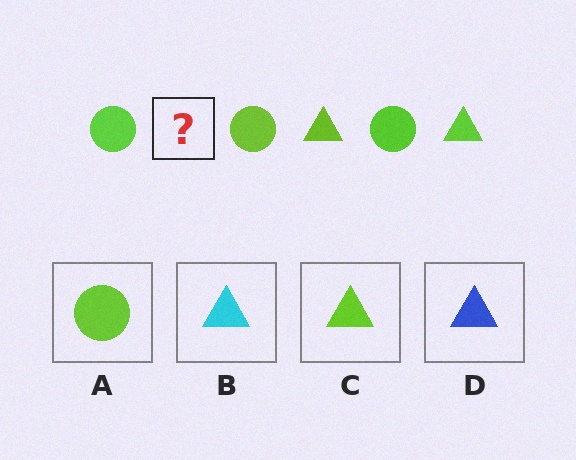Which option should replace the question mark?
Option C.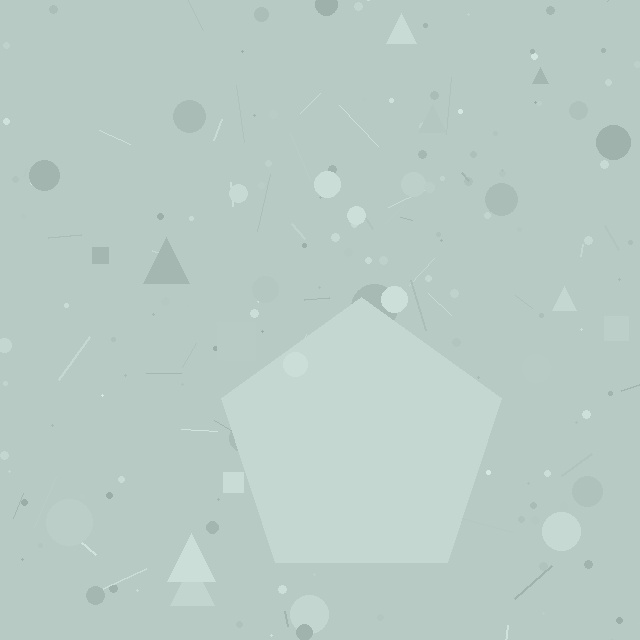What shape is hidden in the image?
A pentagon is hidden in the image.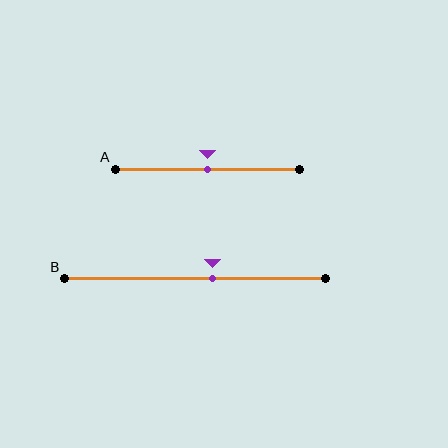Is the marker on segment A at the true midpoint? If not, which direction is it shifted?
Yes, the marker on segment A is at the true midpoint.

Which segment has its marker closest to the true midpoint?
Segment A has its marker closest to the true midpoint.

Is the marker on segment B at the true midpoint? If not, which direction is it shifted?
No, the marker on segment B is shifted to the right by about 7% of the segment length.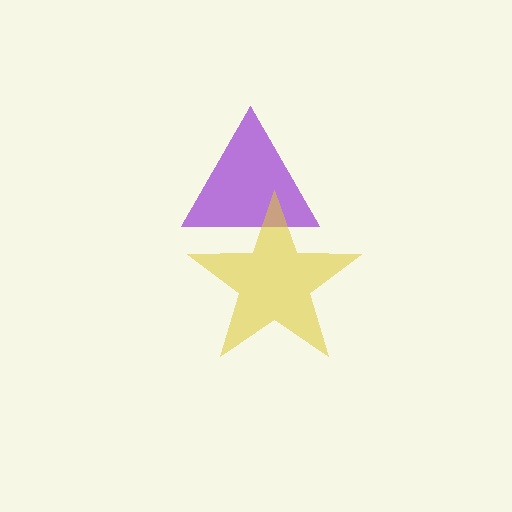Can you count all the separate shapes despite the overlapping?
Yes, there are 2 separate shapes.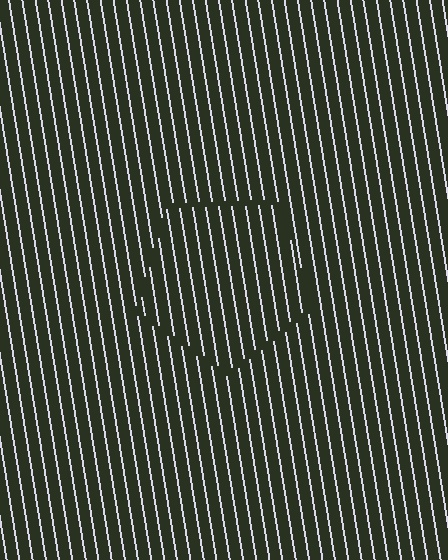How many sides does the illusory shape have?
5 sides — the line-ends trace a pentagon.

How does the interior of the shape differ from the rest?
The interior of the shape contains the same grating, shifted by half a period — the contour is defined by the phase discontinuity where line-ends from the inner and outer gratings abut.